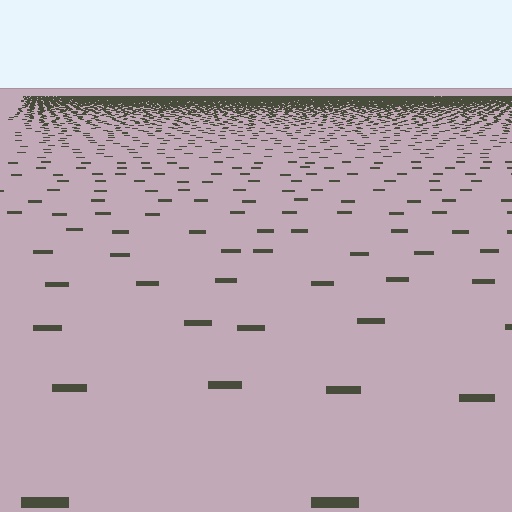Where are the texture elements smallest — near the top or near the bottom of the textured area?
Near the top.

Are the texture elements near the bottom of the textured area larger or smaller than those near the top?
Larger. Near the bottom, elements are closer to the viewer and appear at a bigger on-screen size.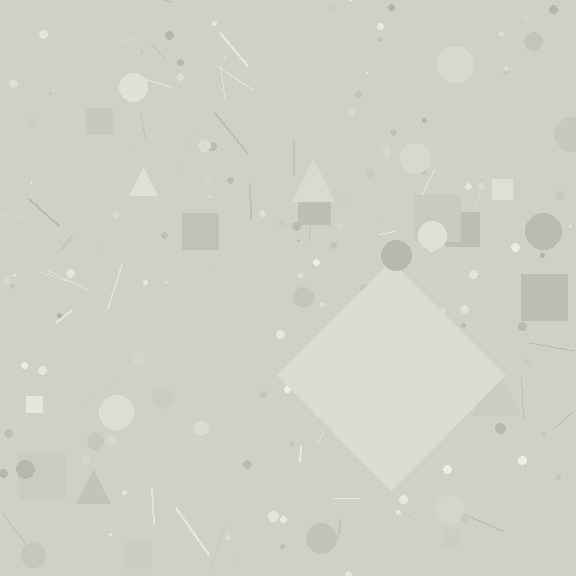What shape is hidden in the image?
A diamond is hidden in the image.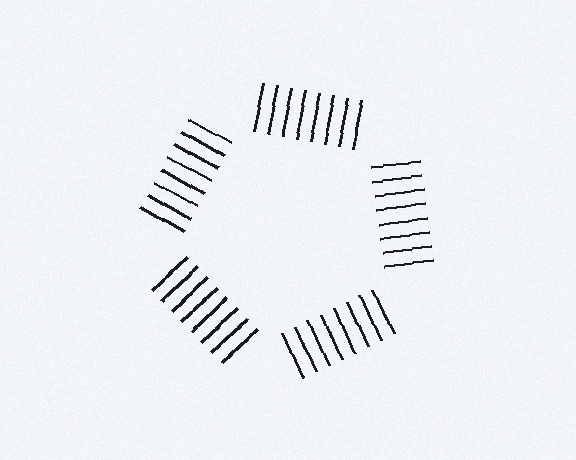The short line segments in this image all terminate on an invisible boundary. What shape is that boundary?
An illusory pentagon — the line segments terminate on its edges but no continuous stroke is drawn.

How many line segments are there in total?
40 — 8 along each of the 5 edges.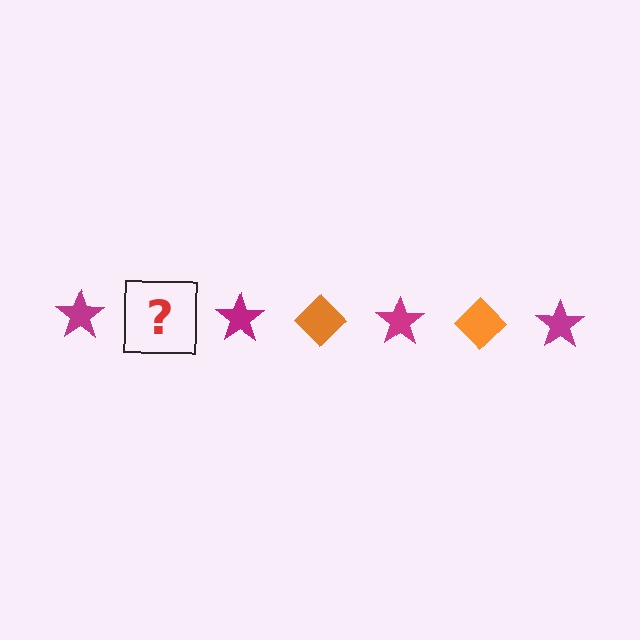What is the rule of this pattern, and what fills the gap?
The rule is that the pattern alternates between magenta star and orange diamond. The gap should be filled with an orange diamond.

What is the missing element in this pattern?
The missing element is an orange diamond.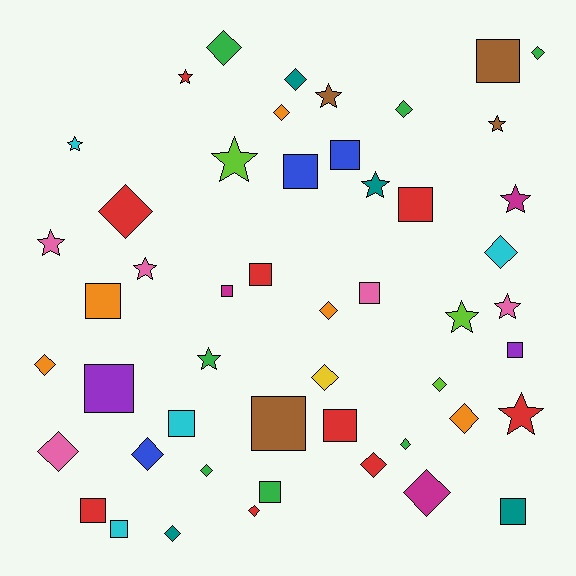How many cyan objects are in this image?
There are 4 cyan objects.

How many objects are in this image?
There are 50 objects.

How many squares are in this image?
There are 17 squares.